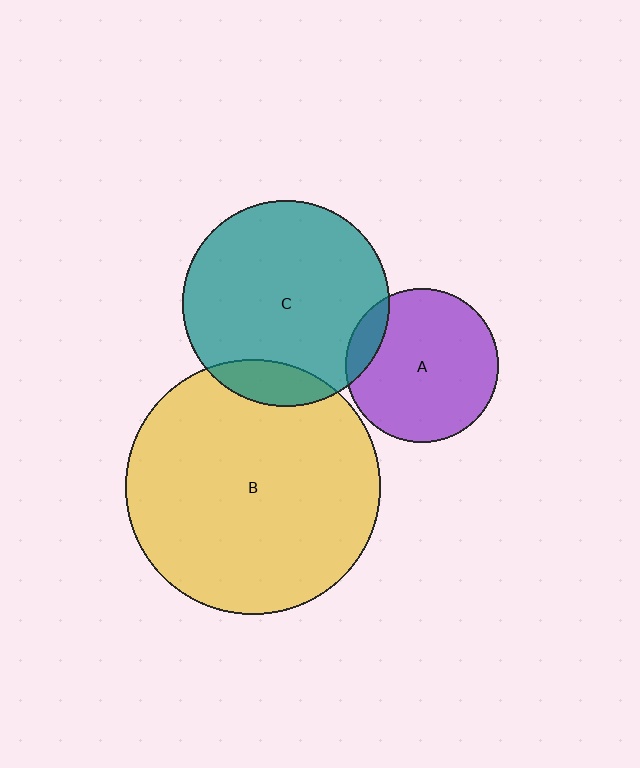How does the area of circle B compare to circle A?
Approximately 2.8 times.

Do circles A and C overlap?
Yes.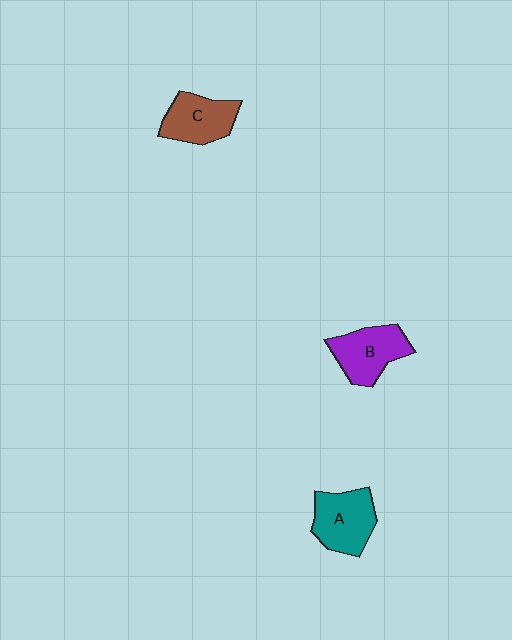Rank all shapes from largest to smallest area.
From largest to smallest: A (teal), B (purple), C (brown).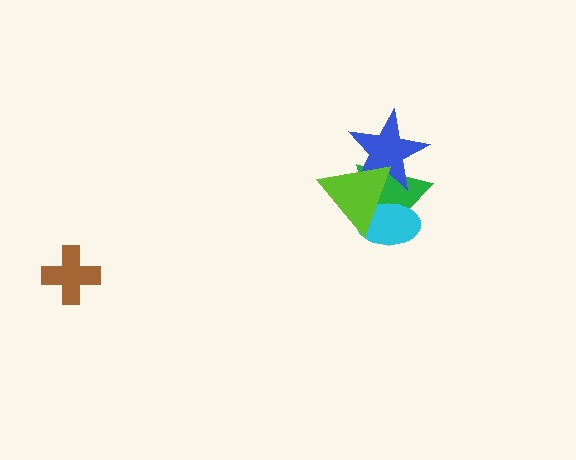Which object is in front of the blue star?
The lime triangle is in front of the blue star.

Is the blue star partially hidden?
Yes, it is partially covered by another shape.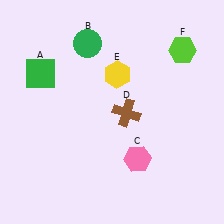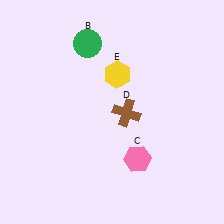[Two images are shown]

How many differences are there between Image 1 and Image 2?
There are 2 differences between the two images.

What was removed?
The lime hexagon (F), the green square (A) were removed in Image 2.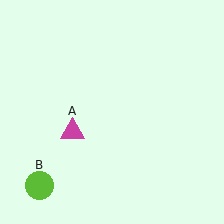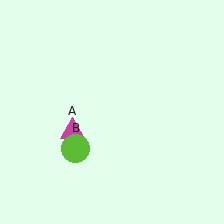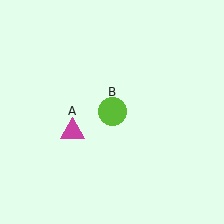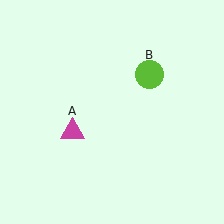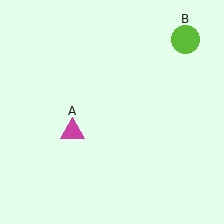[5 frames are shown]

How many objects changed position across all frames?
1 object changed position: lime circle (object B).